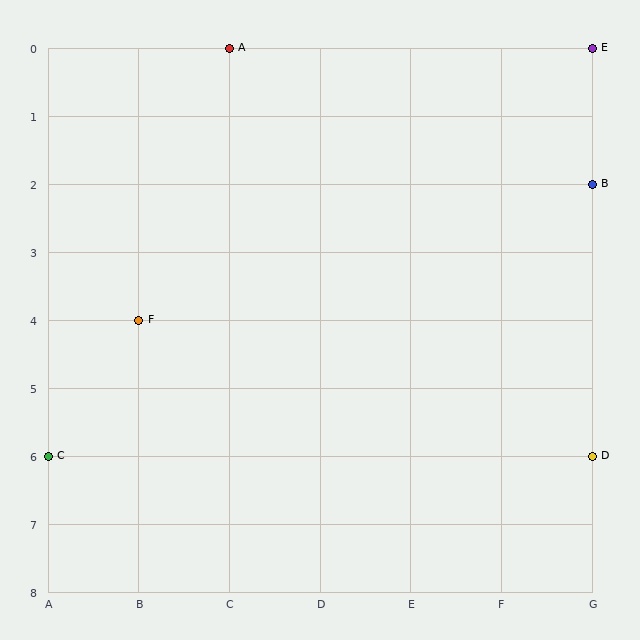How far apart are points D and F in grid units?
Points D and F are 5 columns and 2 rows apart (about 5.4 grid units diagonally).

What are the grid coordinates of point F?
Point F is at grid coordinates (B, 4).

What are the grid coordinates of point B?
Point B is at grid coordinates (G, 2).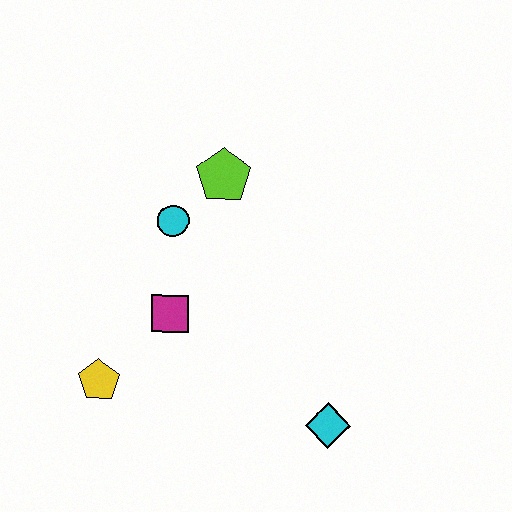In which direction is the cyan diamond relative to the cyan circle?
The cyan diamond is below the cyan circle.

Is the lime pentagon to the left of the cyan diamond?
Yes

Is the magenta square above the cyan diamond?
Yes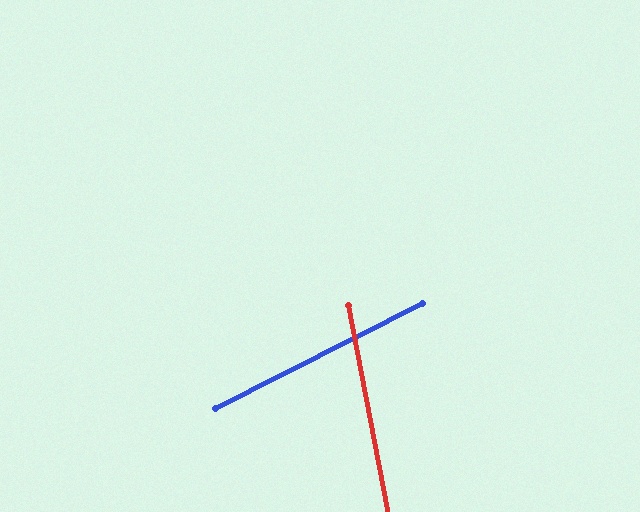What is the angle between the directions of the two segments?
Approximately 74 degrees.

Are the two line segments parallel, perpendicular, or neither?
Neither parallel nor perpendicular — they differ by about 74°.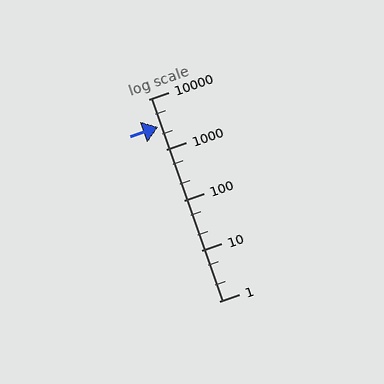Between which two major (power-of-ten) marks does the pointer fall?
The pointer is between 1000 and 10000.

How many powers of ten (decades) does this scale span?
The scale spans 4 decades, from 1 to 10000.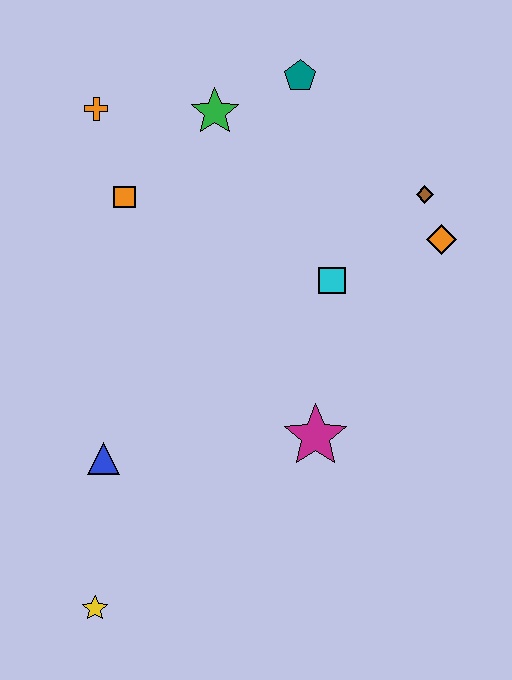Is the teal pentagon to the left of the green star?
No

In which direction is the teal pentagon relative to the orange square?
The teal pentagon is to the right of the orange square.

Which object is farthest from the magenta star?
The orange cross is farthest from the magenta star.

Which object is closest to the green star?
The teal pentagon is closest to the green star.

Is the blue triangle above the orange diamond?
No